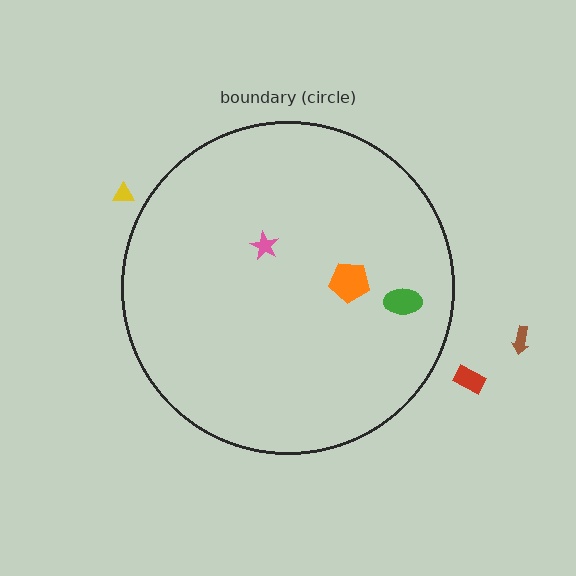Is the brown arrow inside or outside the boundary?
Outside.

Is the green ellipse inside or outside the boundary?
Inside.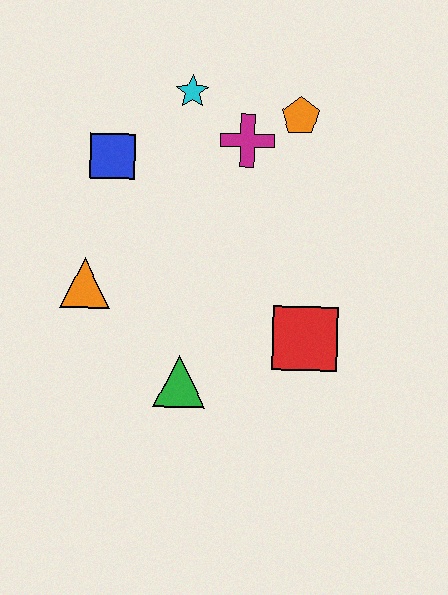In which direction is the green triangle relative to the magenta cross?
The green triangle is below the magenta cross.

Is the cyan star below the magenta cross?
No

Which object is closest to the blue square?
The cyan star is closest to the blue square.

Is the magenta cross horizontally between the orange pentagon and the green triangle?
Yes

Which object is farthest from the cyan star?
The green triangle is farthest from the cyan star.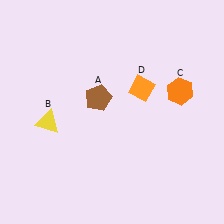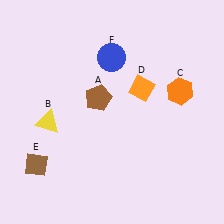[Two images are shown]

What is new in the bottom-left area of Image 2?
A brown diamond (E) was added in the bottom-left area of Image 2.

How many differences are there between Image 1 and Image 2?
There are 2 differences between the two images.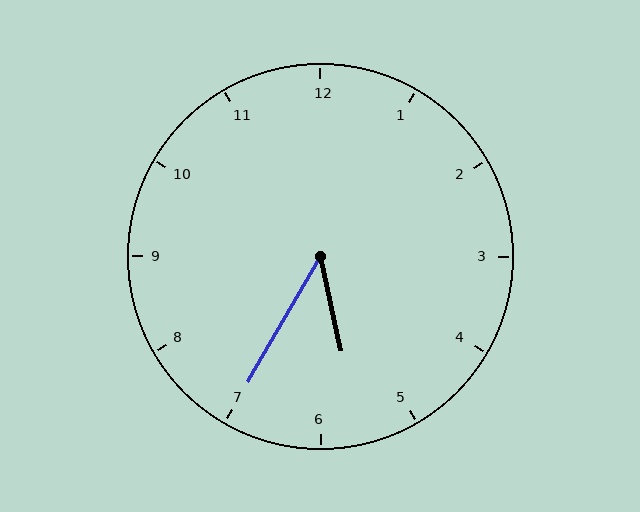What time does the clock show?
5:35.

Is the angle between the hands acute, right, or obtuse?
It is acute.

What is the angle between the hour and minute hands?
Approximately 42 degrees.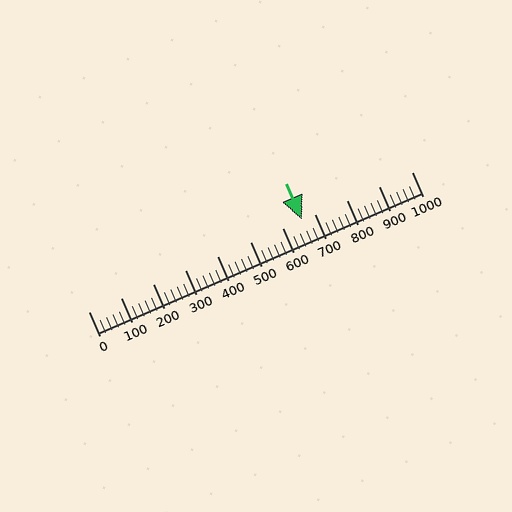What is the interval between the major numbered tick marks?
The major tick marks are spaced 100 units apart.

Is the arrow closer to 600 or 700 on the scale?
The arrow is closer to 700.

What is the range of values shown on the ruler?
The ruler shows values from 0 to 1000.